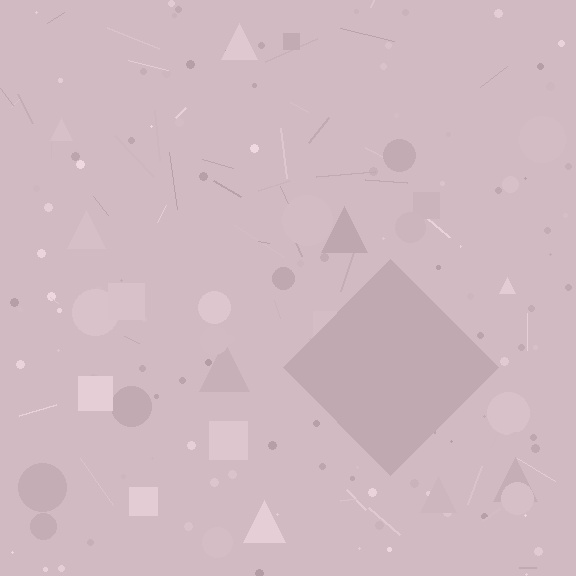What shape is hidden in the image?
A diamond is hidden in the image.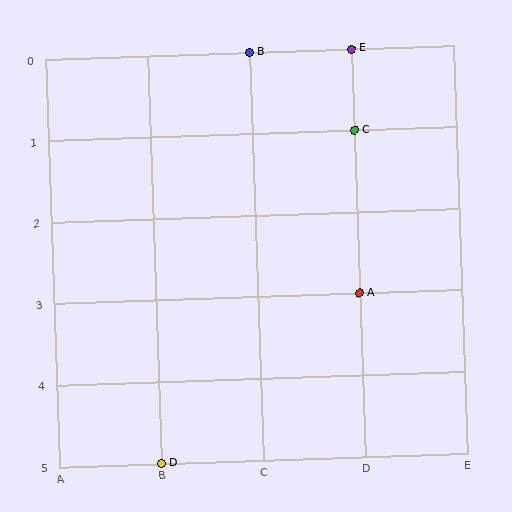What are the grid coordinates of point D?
Point D is at grid coordinates (B, 5).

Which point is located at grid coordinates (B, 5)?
Point D is at (B, 5).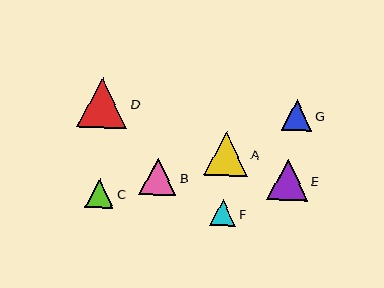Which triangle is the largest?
Triangle D is the largest with a size of approximately 50 pixels.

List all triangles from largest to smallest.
From largest to smallest: D, A, E, B, G, C, F.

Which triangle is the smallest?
Triangle F is the smallest with a size of approximately 26 pixels.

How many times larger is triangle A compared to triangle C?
Triangle A is approximately 1.5 times the size of triangle C.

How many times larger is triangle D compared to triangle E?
Triangle D is approximately 1.2 times the size of triangle E.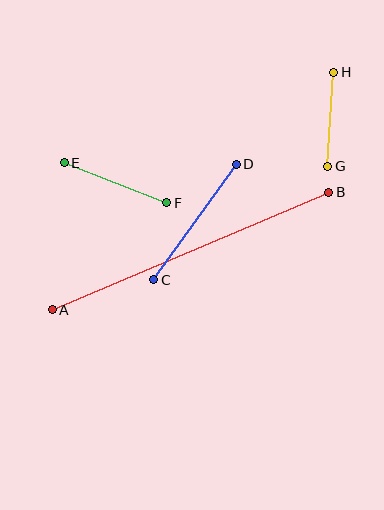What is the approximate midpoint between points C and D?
The midpoint is at approximately (195, 222) pixels.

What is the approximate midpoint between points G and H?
The midpoint is at approximately (331, 119) pixels.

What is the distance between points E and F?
The distance is approximately 110 pixels.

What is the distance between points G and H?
The distance is approximately 94 pixels.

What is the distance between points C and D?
The distance is approximately 142 pixels.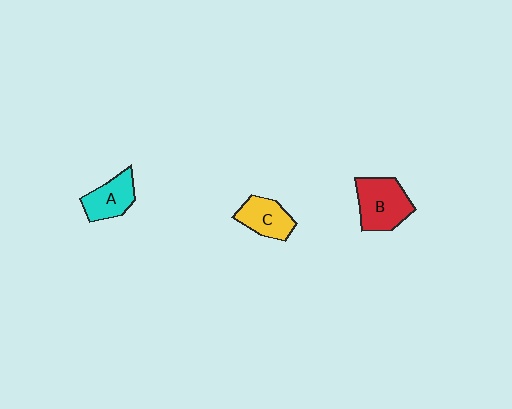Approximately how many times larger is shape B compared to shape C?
Approximately 1.4 times.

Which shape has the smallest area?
Shape C (yellow).